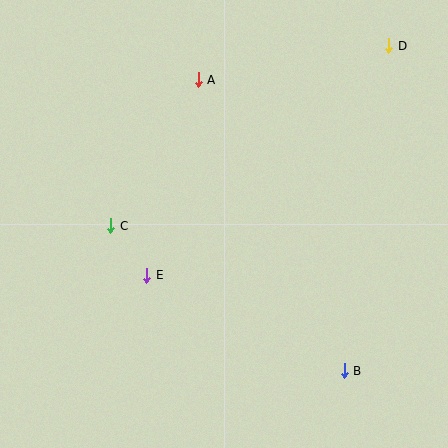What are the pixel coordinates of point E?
Point E is at (147, 275).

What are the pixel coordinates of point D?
Point D is at (389, 46).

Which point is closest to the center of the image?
Point E at (147, 275) is closest to the center.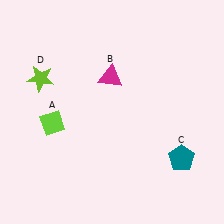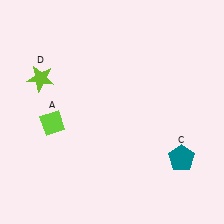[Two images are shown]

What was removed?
The magenta triangle (B) was removed in Image 2.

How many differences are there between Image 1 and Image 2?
There is 1 difference between the two images.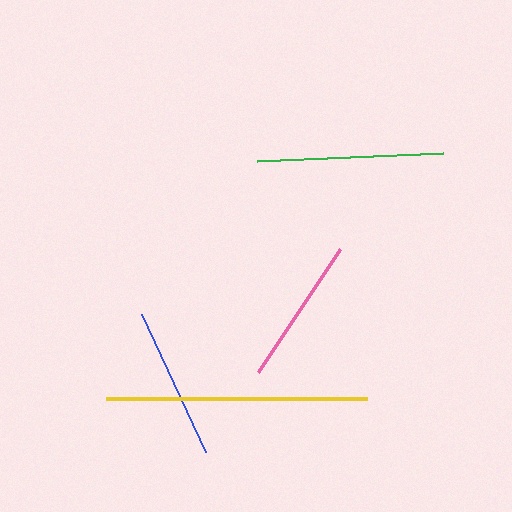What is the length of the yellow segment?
The yellow segment is approximately 260 pixels long.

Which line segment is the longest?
The yellow line is the longest at approximately 260 pixels.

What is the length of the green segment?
The green segment is approximately 186 pixels long.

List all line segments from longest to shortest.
From longest to shortest: yellow, green, blue, pink.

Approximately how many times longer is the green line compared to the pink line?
The green line is approximately 1.3 times the length of the pink line.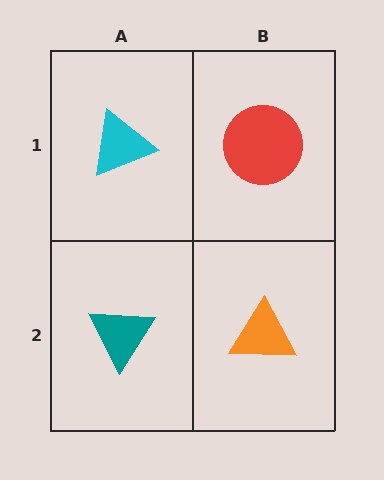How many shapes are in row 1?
2 shapes.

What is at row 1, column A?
A cyan triangle.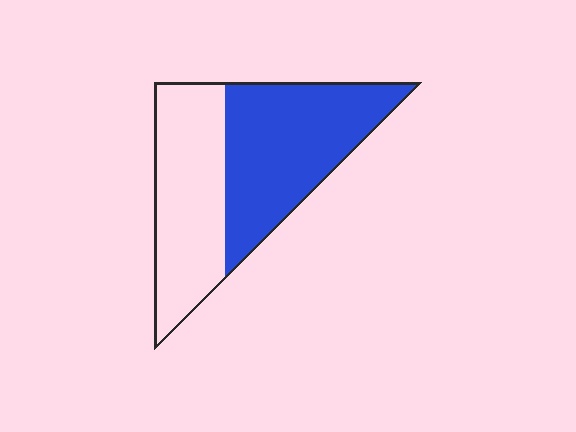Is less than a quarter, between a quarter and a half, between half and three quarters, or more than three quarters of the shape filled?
Between half and three quarters.